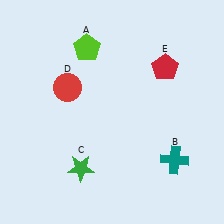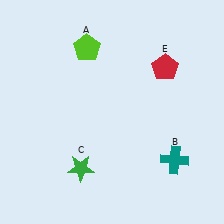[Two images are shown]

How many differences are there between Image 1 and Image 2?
There is 1 difference between the two images.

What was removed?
The red circle (D) was removed in Image 2.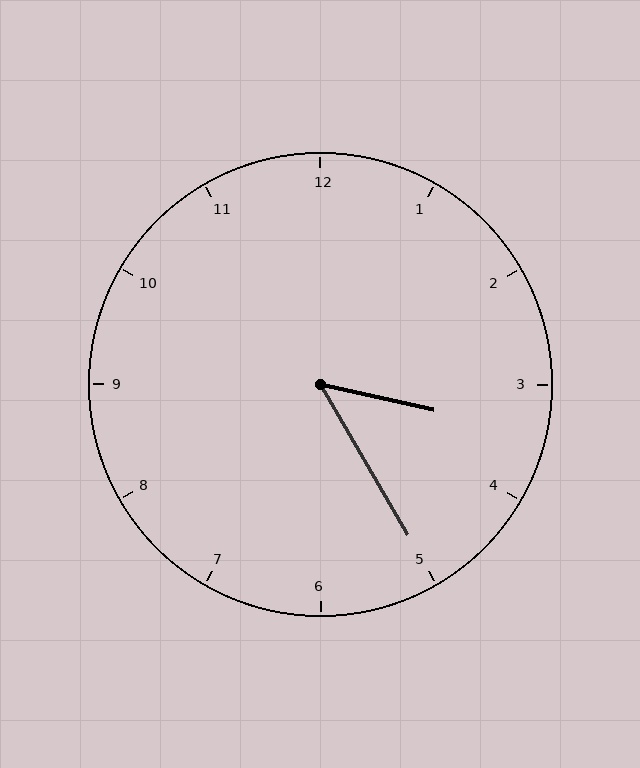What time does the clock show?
3:25.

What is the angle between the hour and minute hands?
Approximately 48 degrees.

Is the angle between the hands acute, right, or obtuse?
It is acute.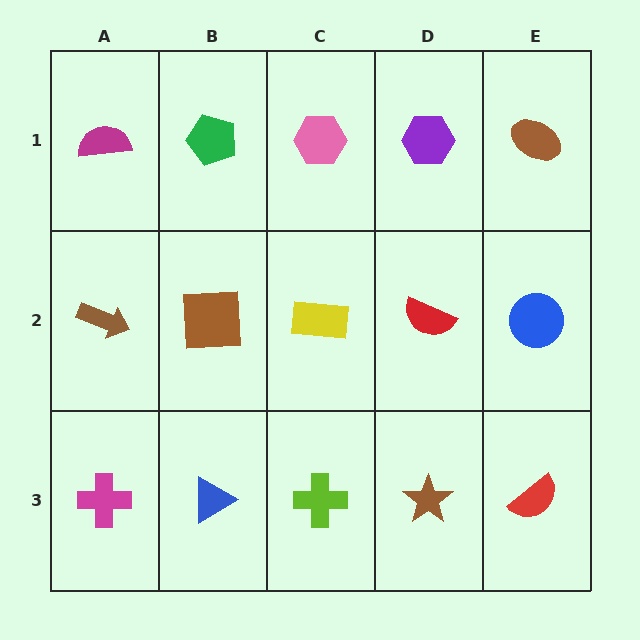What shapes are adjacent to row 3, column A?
A brown arrow (row 2, column A), a blue triangle (row 3, column B).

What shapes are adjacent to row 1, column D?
A red semicircle (row 2, column D), a pink hexagon (row 1, column C), a brown ellipse (row 1, column E).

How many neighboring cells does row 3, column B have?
3.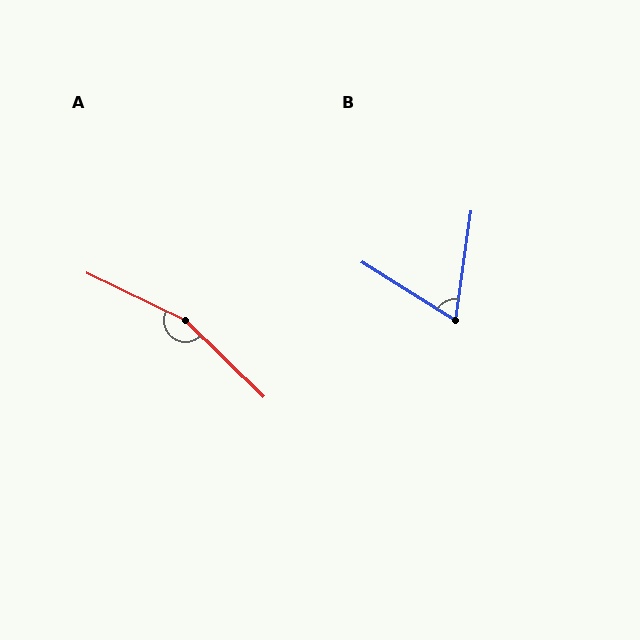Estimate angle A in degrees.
Approximately 161 degrees.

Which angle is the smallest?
B, at approximately 66 degrees.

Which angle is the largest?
A, at approximately 161 degrees.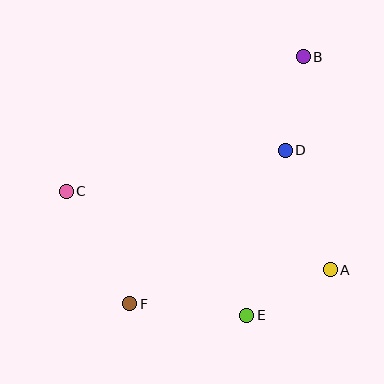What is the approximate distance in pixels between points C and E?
The distance between C and E is approximately 219 pixels.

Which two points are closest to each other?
Points A and E are closest to each other.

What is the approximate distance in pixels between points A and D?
The distance between A and D is approximately 128 pixels.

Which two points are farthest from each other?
Points B and F are farthest from each other.